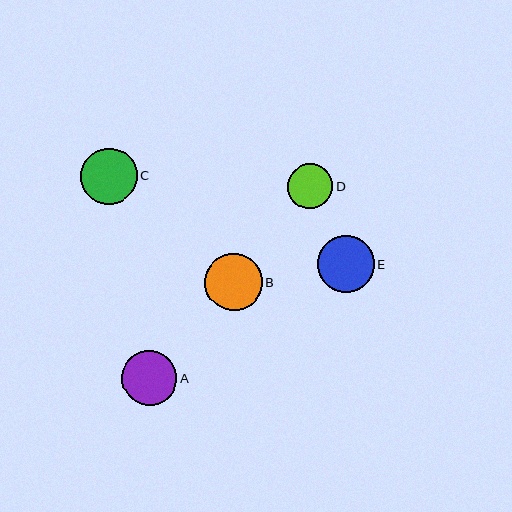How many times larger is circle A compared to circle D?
Circle A is approximately 1.2 times the size of circle D.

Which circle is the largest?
Circle B is the largest with a size of approximately 58 pixels.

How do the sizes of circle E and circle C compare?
Circle E and circle C are approximately the same size.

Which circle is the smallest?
Circle D is the smallest with a size of approximately 46 pixels.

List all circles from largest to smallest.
From largest to smallest: B, E, C, A, D.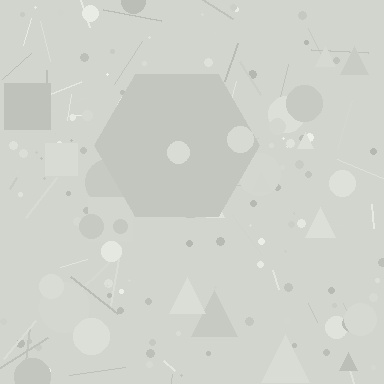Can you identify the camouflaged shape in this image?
The camouflaged shape is a hexagon.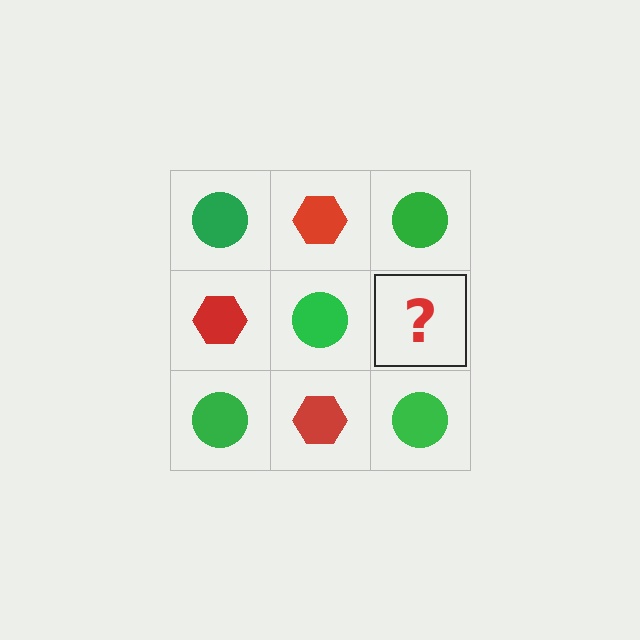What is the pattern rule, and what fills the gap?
The rule is that it alternates green circle and red hexagon in a checkerboard pattern. The gap should be filled with a red hexagon.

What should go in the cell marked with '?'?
The missing cell should contain a red hexagon.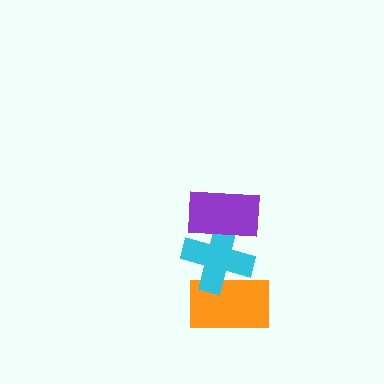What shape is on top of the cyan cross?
The purple rectangle is on top of the cyan cross.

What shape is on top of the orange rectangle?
The cyan cross is on top of the orange rectangle.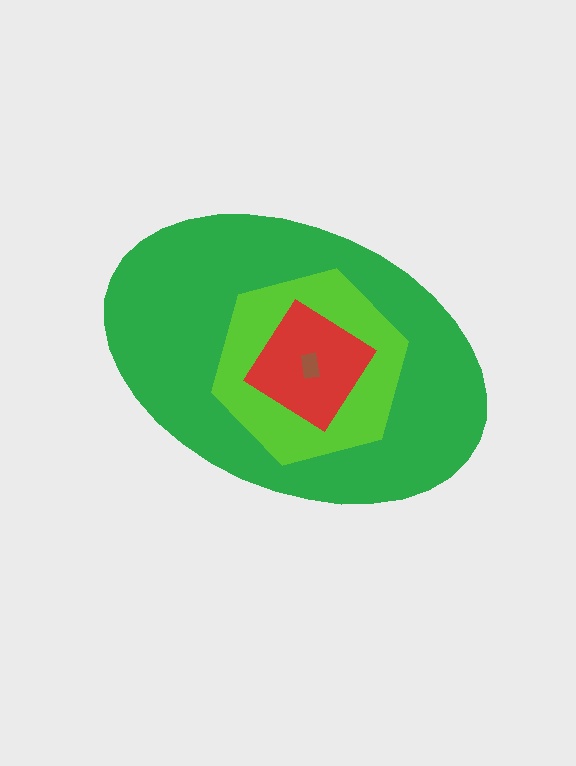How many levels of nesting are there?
4.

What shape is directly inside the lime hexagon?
The red diamond.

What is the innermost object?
The brown rectangle.